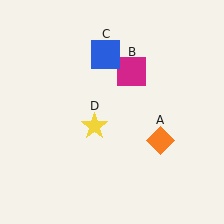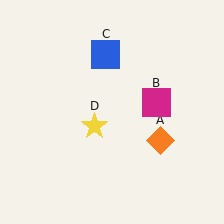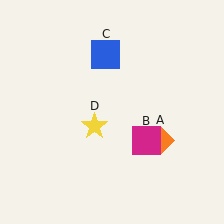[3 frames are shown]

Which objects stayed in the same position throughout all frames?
Orange diamond (object A) and blue square (object C) and yellow star (object D) remained stationary.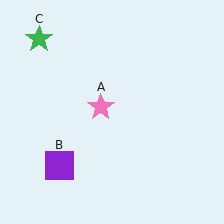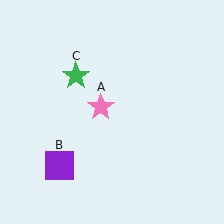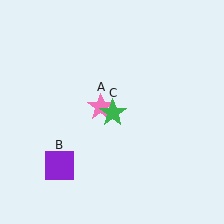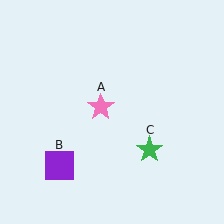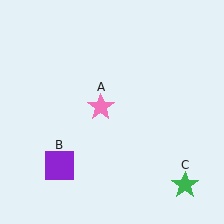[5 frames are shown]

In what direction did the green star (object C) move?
The green star (object C) moved down and to the right.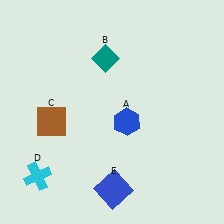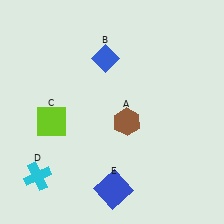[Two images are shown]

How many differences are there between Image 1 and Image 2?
There are 3 differences between the two images.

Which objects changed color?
A changed from blue to brown. B changed from teal to blue. C changed from brown to lime.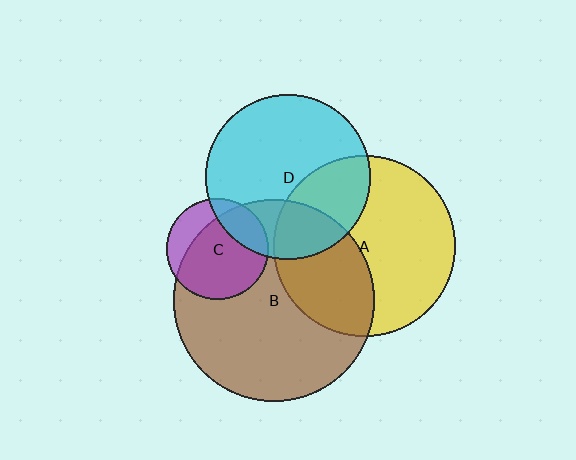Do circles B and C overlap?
Yes.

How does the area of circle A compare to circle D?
Approximately 1.2 times.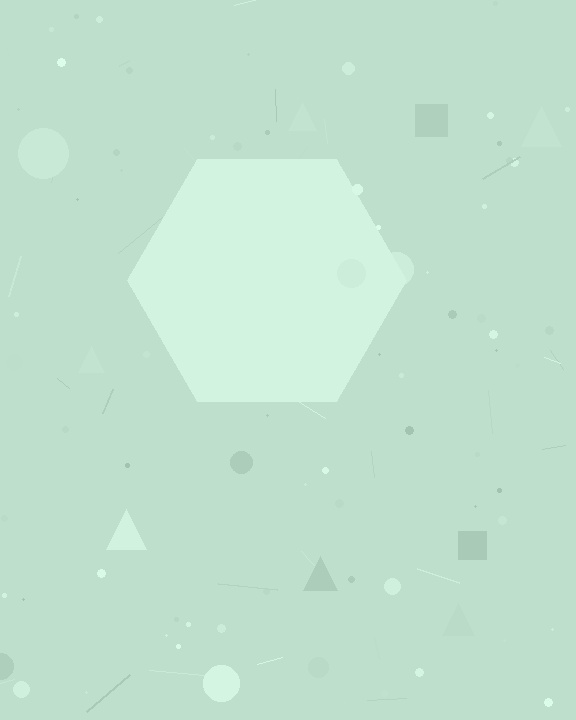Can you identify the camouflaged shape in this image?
The camouflaged shape is a hexagon.